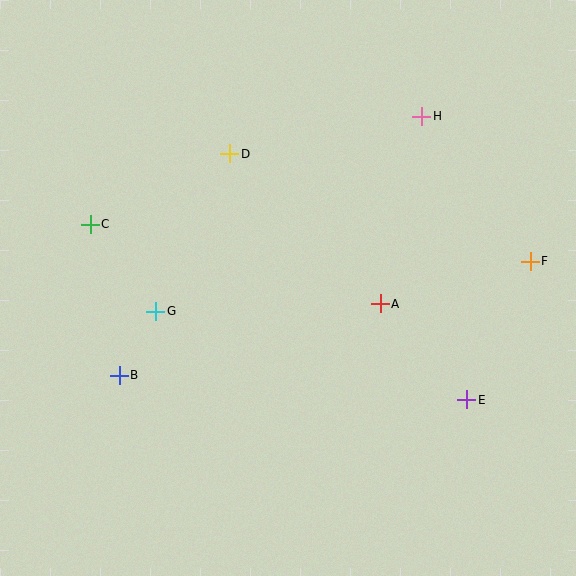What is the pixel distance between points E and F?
The distance between E and F is 153 pixels.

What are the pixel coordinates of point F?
Point F is at (530, 261).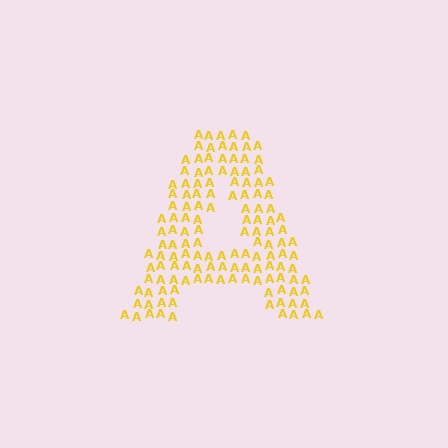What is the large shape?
The large shape is the letter A.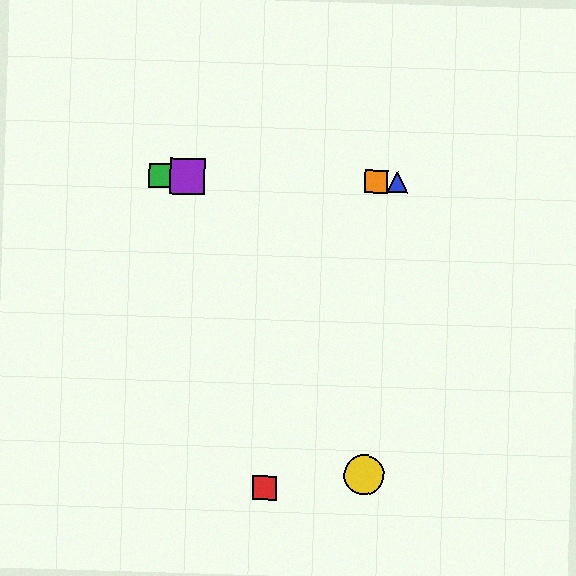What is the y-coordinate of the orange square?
The orange square is at y≈182.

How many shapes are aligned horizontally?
4 shapes (the blue triangle, the green square, the purple square, the orange square) are aligned horizontally.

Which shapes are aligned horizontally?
The blue triangle, the green square, the purple square, the orange square are aligned horizontally.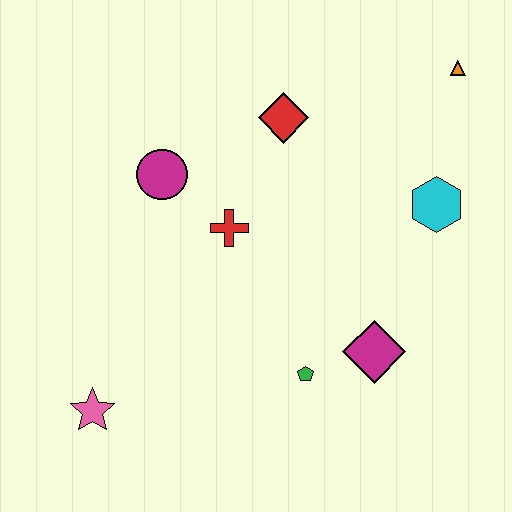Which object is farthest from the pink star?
The orange triangle is farthest from the pink star.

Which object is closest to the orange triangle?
The cyan hexagon is closest to the orange triangle.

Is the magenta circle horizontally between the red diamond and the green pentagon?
No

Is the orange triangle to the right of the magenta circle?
Yes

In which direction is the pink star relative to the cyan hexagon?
The pink star is to the left of the cyan hexagon.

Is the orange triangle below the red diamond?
No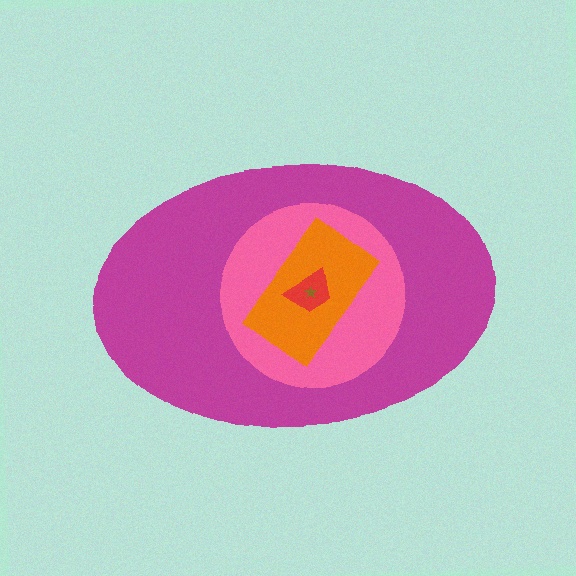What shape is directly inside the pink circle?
The orange rectangle.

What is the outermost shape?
The magenta ellipse.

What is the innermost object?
The brown star.